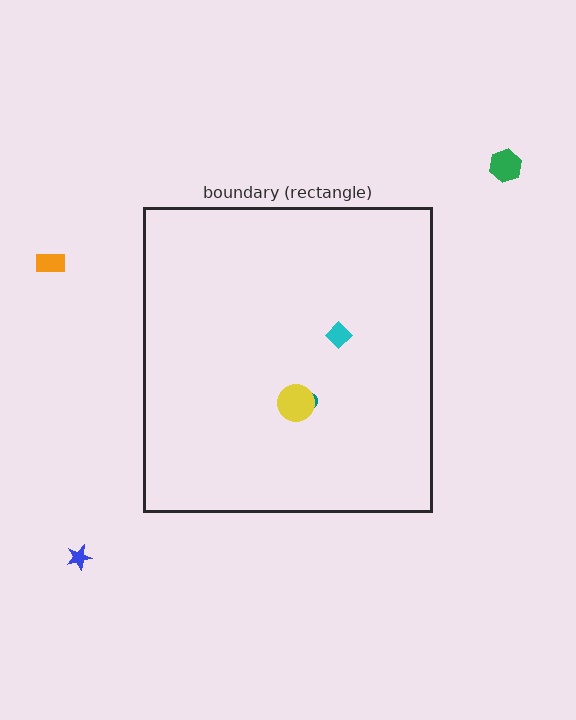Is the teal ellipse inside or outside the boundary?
Inside.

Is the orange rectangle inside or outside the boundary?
Outside.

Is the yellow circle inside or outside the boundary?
Inside.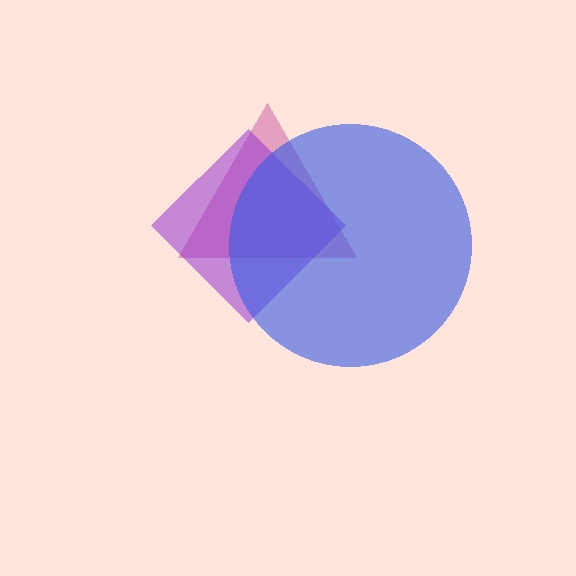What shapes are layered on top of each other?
The layered shapes are: a magenta triangle, a purple diamond, a blue circle.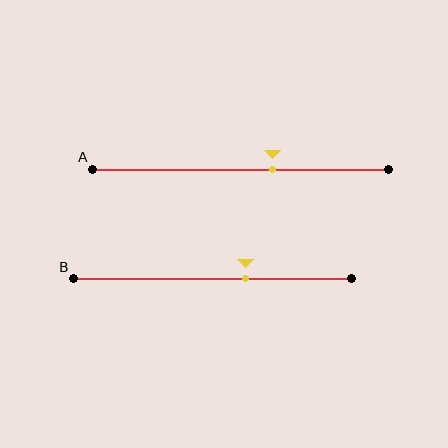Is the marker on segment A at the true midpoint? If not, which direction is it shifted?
No, the marker on segment A is shifted to the right by about 11% of the segment length.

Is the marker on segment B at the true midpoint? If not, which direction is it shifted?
No, the marker on segment B is shifted to the right by about 12% of the segment length.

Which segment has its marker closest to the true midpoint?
Segment A has its marker closest to the true midpoint.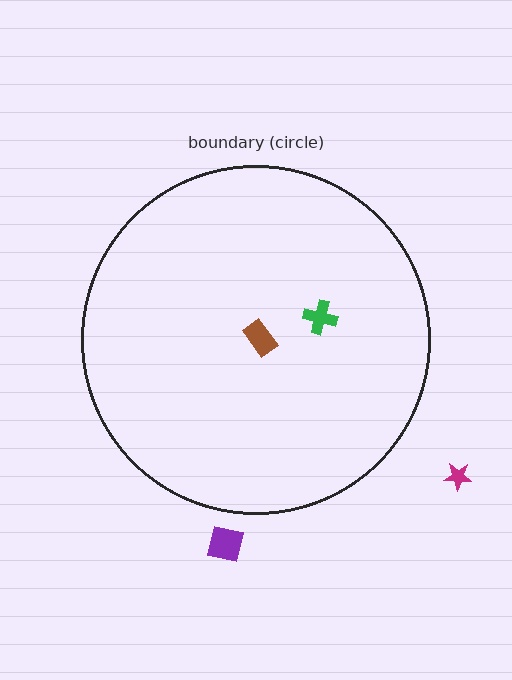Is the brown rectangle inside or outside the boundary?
Inside.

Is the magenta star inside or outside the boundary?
Outside.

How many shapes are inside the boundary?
2 inside, 2 outside.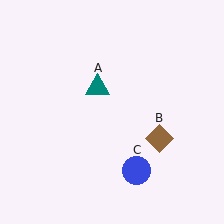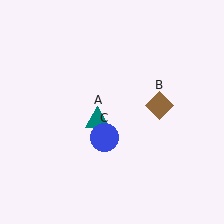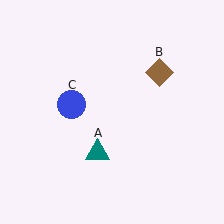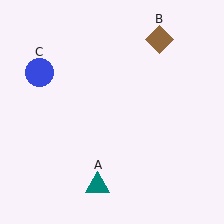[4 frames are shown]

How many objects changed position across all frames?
3 objects changed position: teal triangle (object A), brown diamond (object B), blue circle (object C).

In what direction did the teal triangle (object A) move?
The teal triangle (object A) moved down.